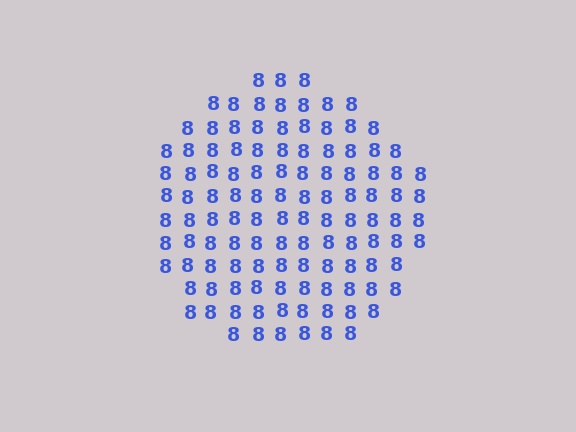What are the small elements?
The small elements are digit 8's.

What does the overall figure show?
The overall figure shows a circle.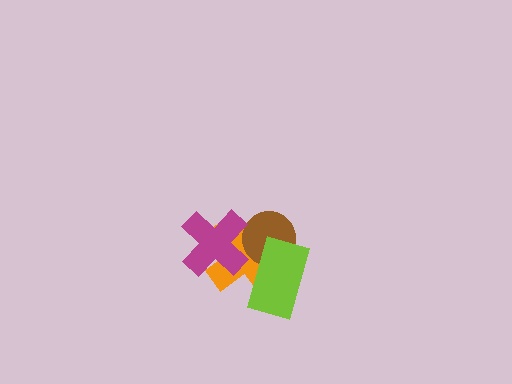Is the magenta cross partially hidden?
No, no other shape covers it.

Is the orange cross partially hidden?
Yes, it is partially covered by another shape.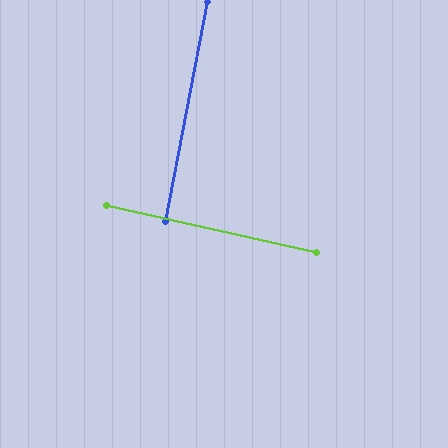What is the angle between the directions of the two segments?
Approximately 88 degrees.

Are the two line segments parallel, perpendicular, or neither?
Perpendicular — they meet at approximately 88°.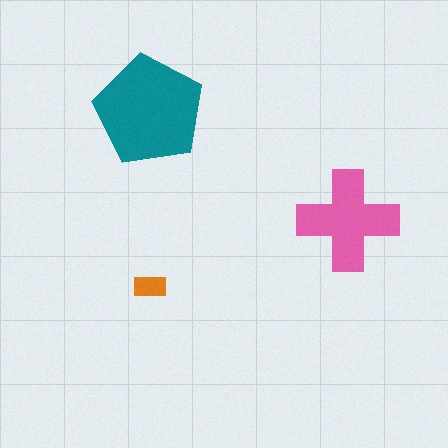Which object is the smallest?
The orange rectangle.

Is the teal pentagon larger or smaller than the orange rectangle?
Larger.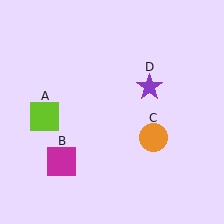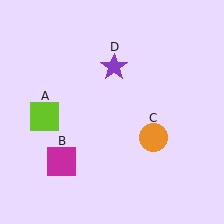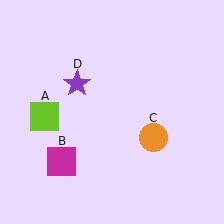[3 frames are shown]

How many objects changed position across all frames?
1 object changed position: purple star (object D).